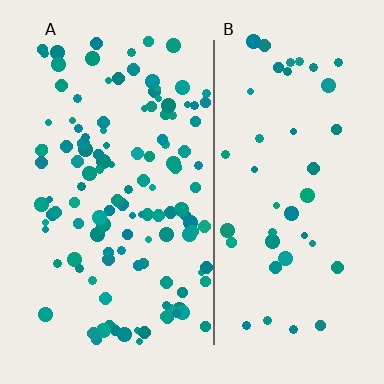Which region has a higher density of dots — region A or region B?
A (the left).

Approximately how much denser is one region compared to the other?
Approximately 2.9× — region A over region B.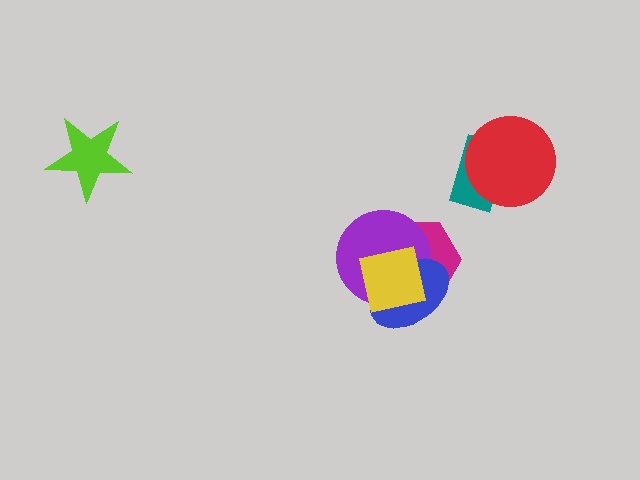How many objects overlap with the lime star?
0 objects overlap with the lime star.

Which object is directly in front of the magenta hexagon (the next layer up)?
The purple circle is directly in front of the magenta hexagon.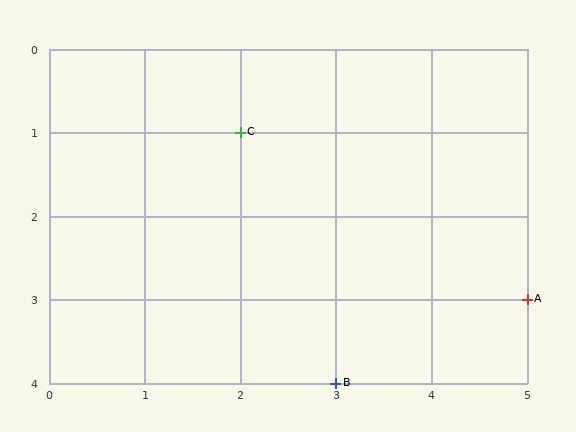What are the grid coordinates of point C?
Point C is at grid coordinates (2, 1).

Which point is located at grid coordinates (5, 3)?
Point A is at (5, 3).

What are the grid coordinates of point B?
Point B is at grid coordinates (3, 4).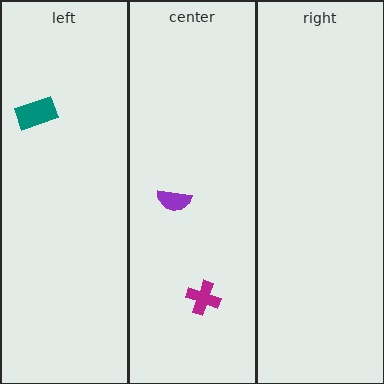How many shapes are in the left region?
1.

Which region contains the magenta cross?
The center region.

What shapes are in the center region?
The magenta cross, the purple semicircle.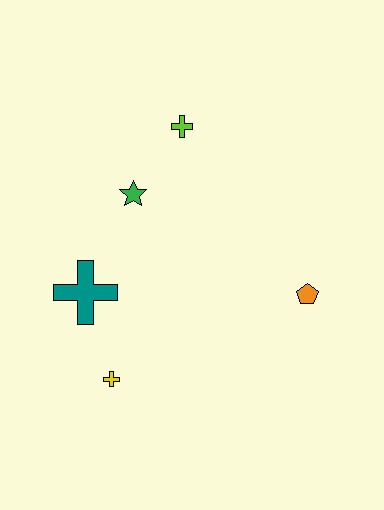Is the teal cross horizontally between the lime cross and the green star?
No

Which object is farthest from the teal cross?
The orange pentagon is farthest from the teal cross.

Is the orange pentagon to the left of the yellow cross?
No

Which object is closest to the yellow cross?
The teal cross is closest to the yellow cross.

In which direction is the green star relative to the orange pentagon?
The green star is to the left of the orange pentagon.